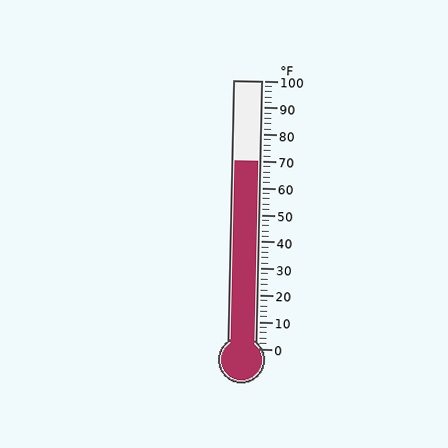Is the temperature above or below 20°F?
The temperature is above 20°F.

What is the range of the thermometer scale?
The thermometer scale ranges from 0°F to 100°F.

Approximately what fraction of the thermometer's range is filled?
The thermometer is filled to approximately 70% of its range.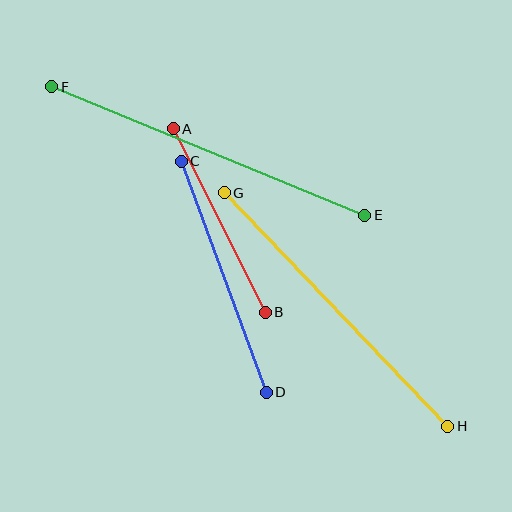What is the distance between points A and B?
The distance is approximately 205 pixels.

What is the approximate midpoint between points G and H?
The midpoint is at approximately (336, 310) pixels.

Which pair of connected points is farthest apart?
Points E and F are farthest apart.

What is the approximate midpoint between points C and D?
The midpoint is at approximately (224, 277) pixels.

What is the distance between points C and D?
The distance is approximately 246 pixels.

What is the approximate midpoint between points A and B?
The midpoint is at approximately (219, 221) pixels.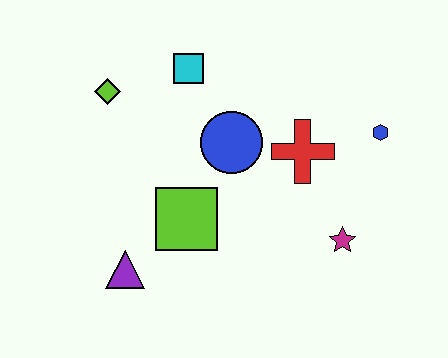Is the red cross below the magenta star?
No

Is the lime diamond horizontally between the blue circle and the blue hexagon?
No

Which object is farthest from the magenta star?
The lime diamond is farthest from the magenta star.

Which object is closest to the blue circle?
The red cross is closest to the blue circle.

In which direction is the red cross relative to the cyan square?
The red cross is to the right of the cyan square.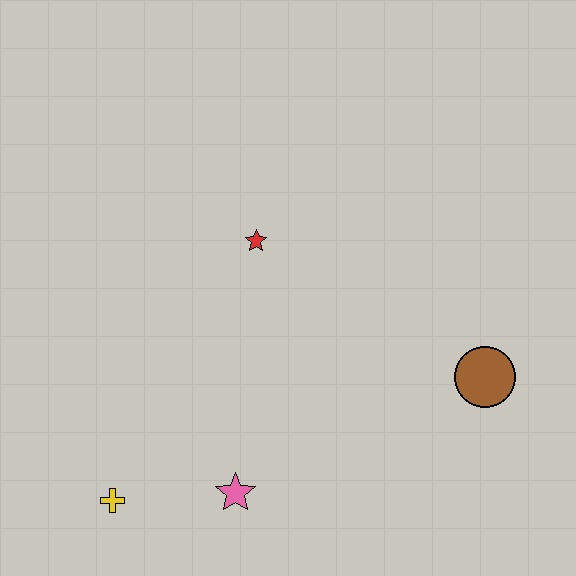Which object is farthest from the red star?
The yellow cross is farthest from the red star.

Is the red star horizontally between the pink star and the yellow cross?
No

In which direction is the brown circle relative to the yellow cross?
The brown circle is to the right of the yellow cross.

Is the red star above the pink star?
Yes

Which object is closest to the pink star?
The yellow cross is closest to the pink star.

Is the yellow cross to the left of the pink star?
Yes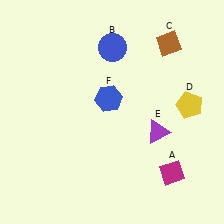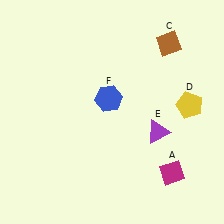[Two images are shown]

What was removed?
The blue circle (B) was removed in Image 2.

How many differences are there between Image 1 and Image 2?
There is 1 difference between the two images.